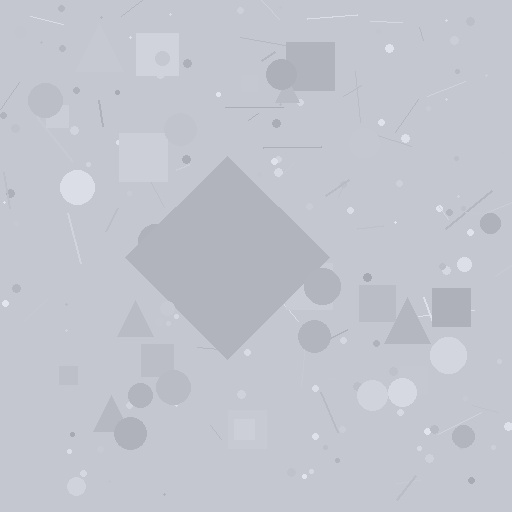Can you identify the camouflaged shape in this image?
The camouflaged shape is a diamond.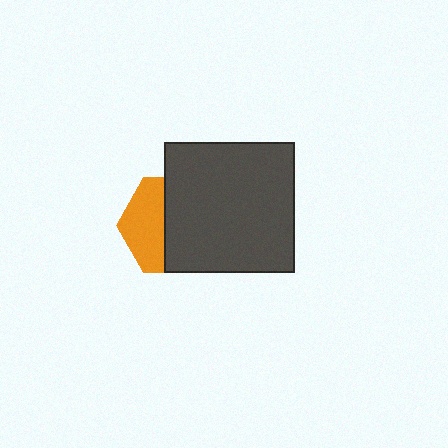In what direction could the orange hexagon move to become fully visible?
The orange hexagon could move left. That would shift it out from behind the dark gray square entirely.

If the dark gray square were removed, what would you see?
You would see the complete orange hexagon.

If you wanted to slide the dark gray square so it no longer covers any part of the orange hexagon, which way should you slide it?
Slide it right — that is the most direct way to separate the two shapes.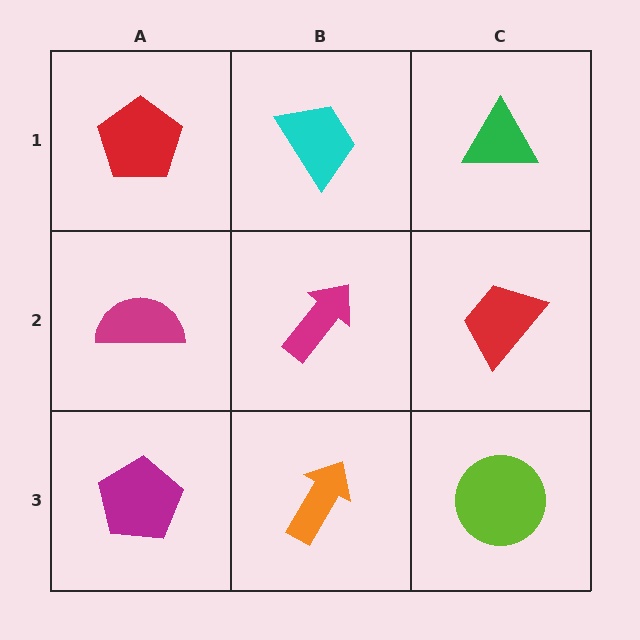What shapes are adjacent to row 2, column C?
A green triangle (row 1, column C), a lime circle (row 3, column C), a magenta arrow (row 2, column B).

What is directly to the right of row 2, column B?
A red trapezoid.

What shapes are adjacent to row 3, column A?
A magenta semicircle (row 2, column A), an orange arrow (row 3, column B).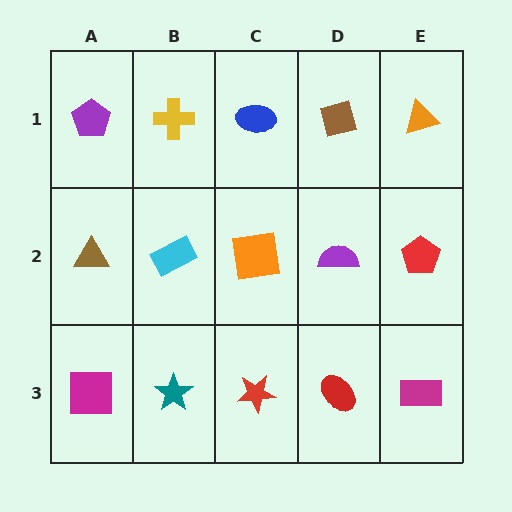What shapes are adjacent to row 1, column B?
A cyan rectangle (row 2, column B), a purple pentagon (row 1, column A), a blue ellipse (row 1, column C).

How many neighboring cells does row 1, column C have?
3.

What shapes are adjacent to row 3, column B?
A cyan rectangle (row 2, column B), a magenta square (row 3, column A), a red star (row 3, column C).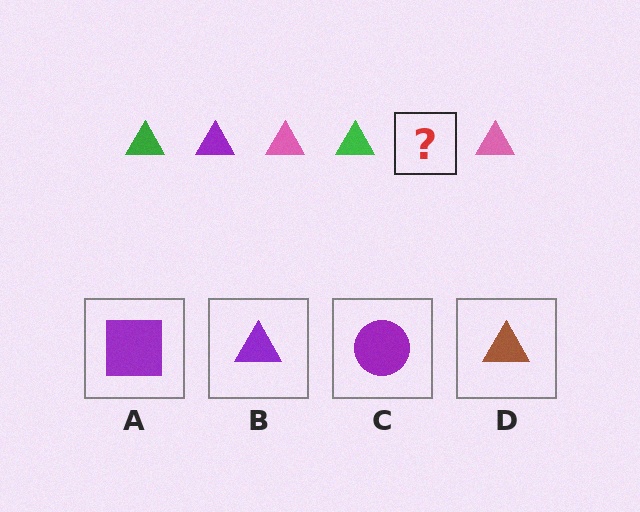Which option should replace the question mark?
Option B.